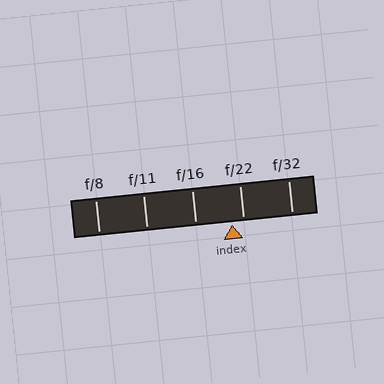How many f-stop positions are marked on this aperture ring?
There are 5 f-stop positions marked.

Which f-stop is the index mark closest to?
The index mark is closest to f/22.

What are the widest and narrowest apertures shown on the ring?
The widest aperture shown is f/8 and the narrowest is f/32.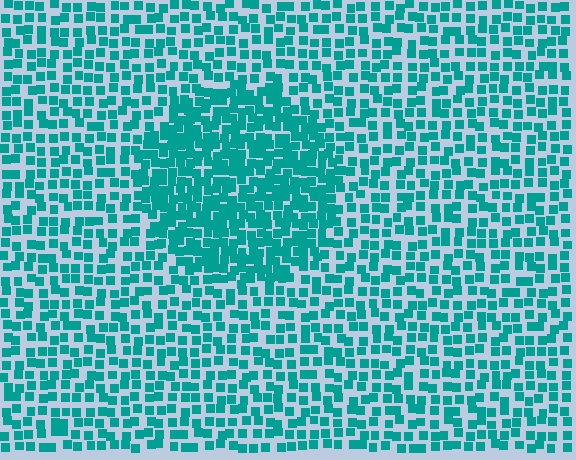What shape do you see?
I see a circle.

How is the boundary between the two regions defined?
The boundary is defined by a change in element density (approximately 1.8x ratio). All elements are the same color, size, and shape.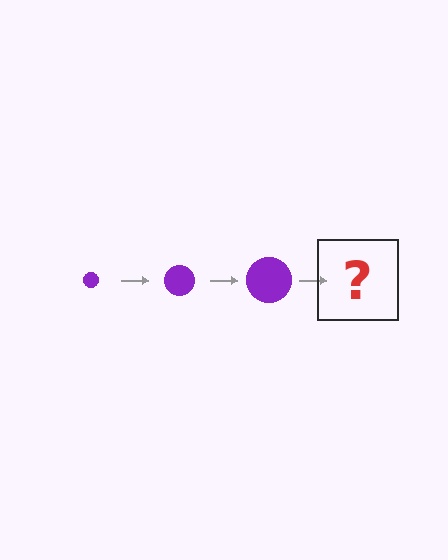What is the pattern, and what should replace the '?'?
The pattern is that the circle gets progressively larger each step. The '?' should be a purple circle, larger than the previous one.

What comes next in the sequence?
The next element should be a purple circle, larger than the previous one.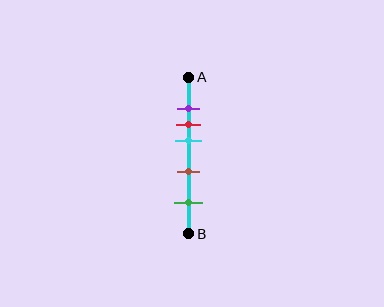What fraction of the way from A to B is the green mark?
The green mark is approximately 80% (0.8) of the way from A to B.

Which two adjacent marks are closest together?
The purple and red marks are the closest adjacent pair.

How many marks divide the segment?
There are 5 marks dividing the segment.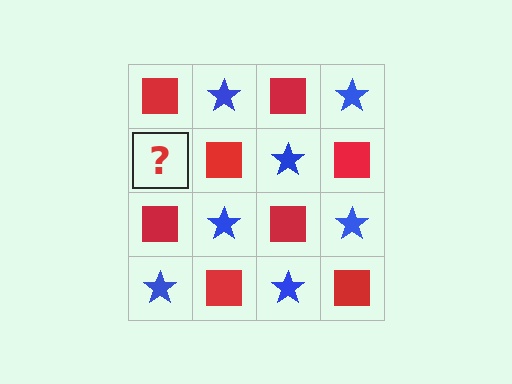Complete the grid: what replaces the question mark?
The question mark should be replaced with a blue star.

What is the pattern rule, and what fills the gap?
The rule is that it alternates red square and blue star in a checkerboard pattern. The gap should be filled with a blue star.